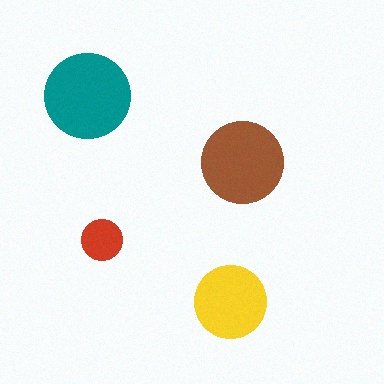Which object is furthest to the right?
The brown circle is rightmost.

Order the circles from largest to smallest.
the teal one, the brown one, the yellow one, the red one.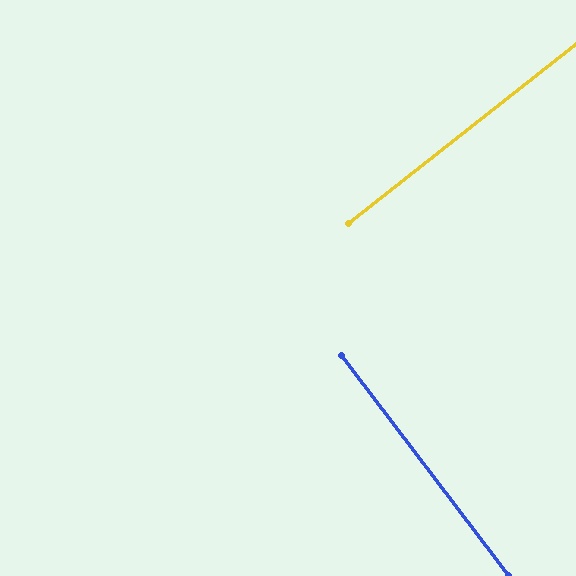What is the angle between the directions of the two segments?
Approximately 89 degrees.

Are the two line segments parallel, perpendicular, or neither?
Perpendicular — they meet at approximately 89°.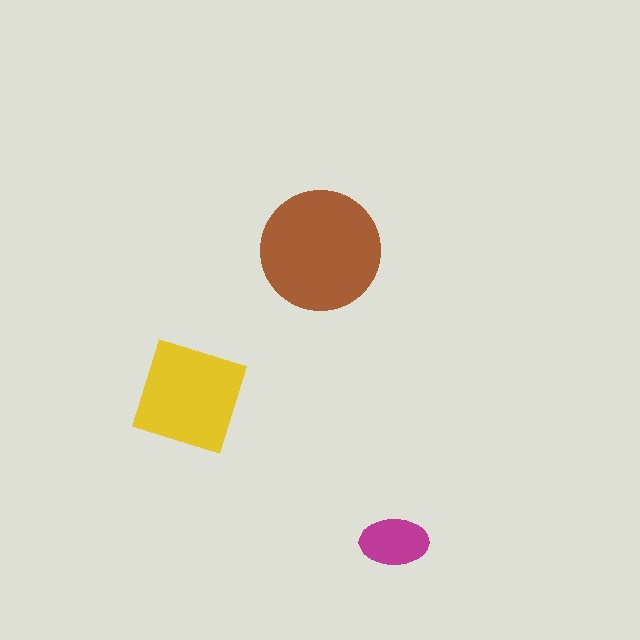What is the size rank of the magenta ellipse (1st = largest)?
3rd.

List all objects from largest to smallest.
The brown circle, the yellow diamond, the magenta ellipse.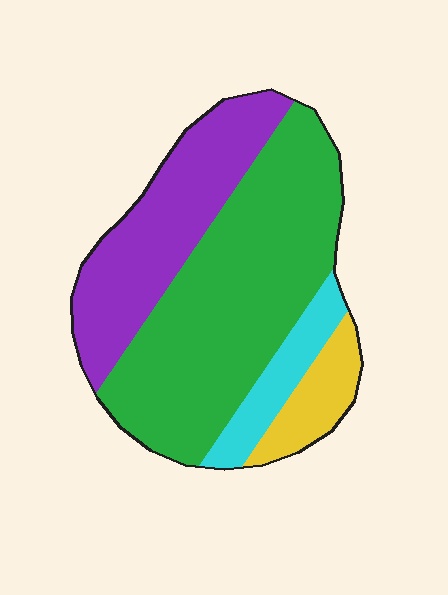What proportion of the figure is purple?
Purple takes up between a quarter and a half of the figure.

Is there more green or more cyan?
Green.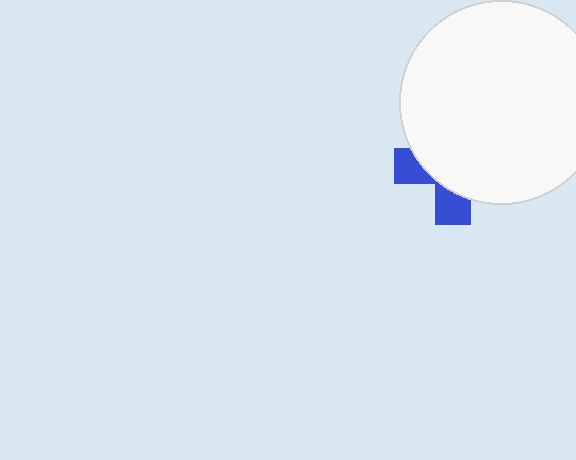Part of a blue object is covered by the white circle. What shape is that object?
It is a cross.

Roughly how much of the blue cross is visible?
A small part of it is visible (roughly 31%).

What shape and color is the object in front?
The object in front is a white circle.